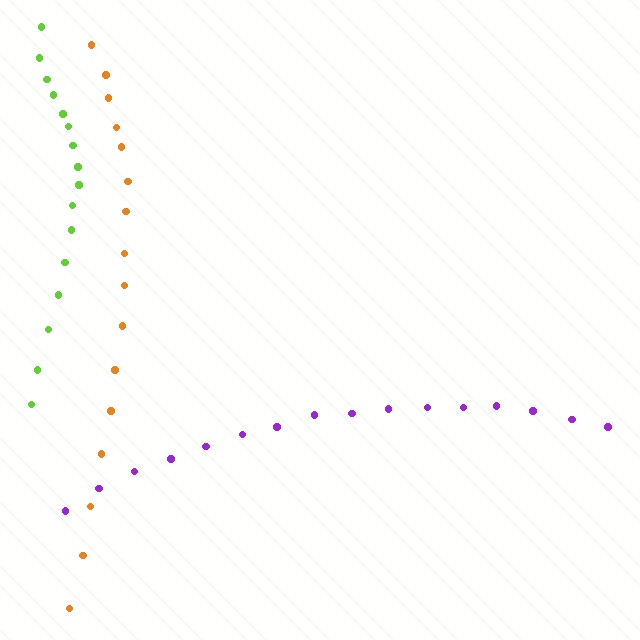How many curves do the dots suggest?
There are 3 distinct paths.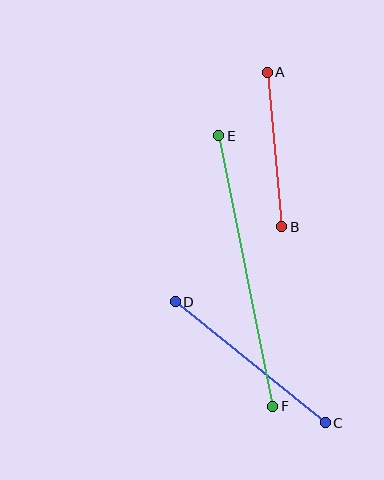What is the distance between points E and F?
The distance is approximately 276 pixels.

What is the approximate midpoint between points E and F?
The midpoint is at approximately (246, 271) pixels.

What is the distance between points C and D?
The distance is approximately 193 pixels.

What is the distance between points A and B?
The distance is approximately 155 pixels.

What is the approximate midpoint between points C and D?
The midpoint is at approximately (250, 362) pixels.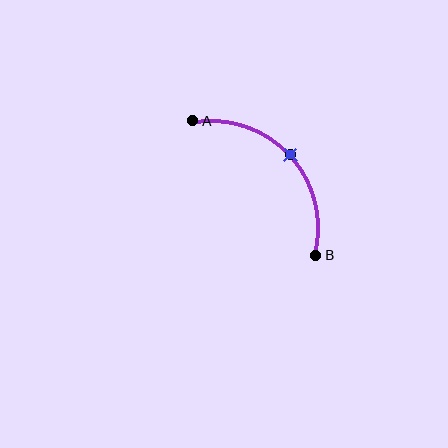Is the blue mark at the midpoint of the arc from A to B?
Yes. The blue mark lies on the arc at equal arc-length from both A and B — it is the arc midpoint.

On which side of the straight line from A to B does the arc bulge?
The arc bulges above and to the right of the straight line connecting A and B.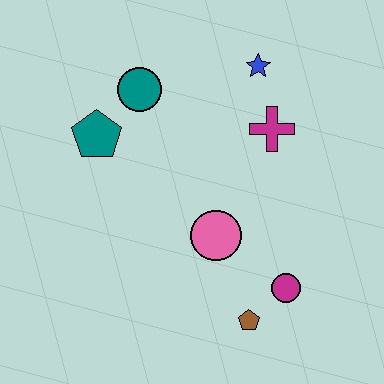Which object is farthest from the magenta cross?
The brown pentagon is farthest from the magenta cross.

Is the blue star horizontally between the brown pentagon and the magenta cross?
Yes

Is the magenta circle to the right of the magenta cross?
Yes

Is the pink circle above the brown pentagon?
Yes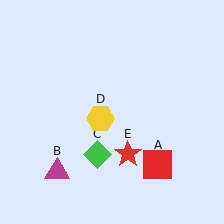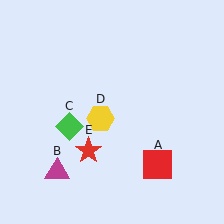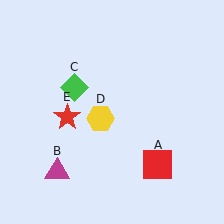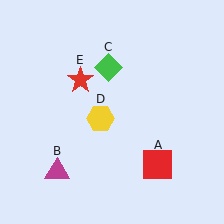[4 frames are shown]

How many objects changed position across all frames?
2 objects changed position: green diamond (object C), red star (object E).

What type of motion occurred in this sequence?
The green diamond (object C), red star (object E) rotated clockwise around the center of the scene.